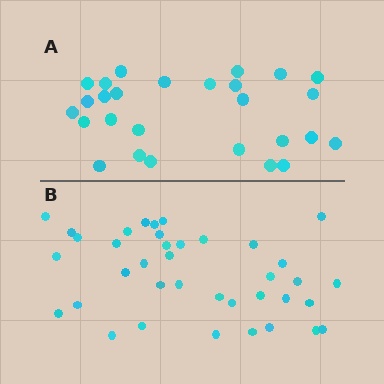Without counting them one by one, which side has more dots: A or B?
Region B (the bottom region) has more dots.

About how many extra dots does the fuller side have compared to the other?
Region B has roughly 12 or so more dots than region A.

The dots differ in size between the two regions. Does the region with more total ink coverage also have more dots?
No. Region A has more total ink coverage because its dots are larger, but region B actually contains more individual dots. Total area can be misleading — the number of items is what matters here.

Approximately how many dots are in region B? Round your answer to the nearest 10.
About 40 dots. (The exact count is 38, which rounds to 40.)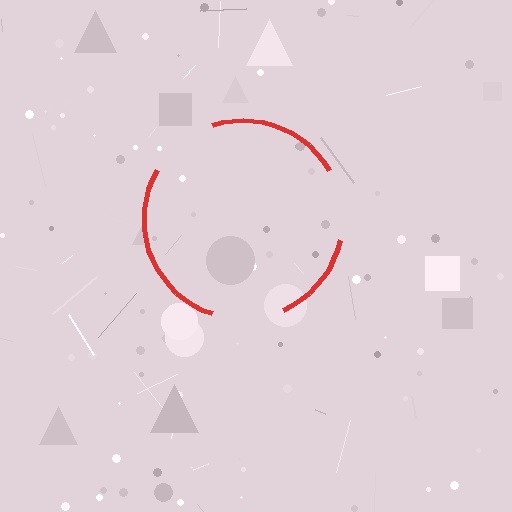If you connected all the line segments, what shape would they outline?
They would outline a circle.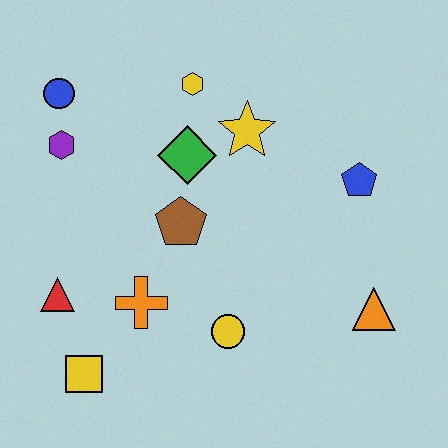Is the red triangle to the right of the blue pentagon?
No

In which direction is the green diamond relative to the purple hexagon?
The green diamond is to the right of the purple hexagon.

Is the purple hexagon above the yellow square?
Yes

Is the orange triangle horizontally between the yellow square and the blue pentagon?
No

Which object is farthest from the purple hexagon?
The orange triangle is farthest from the purple hexagon.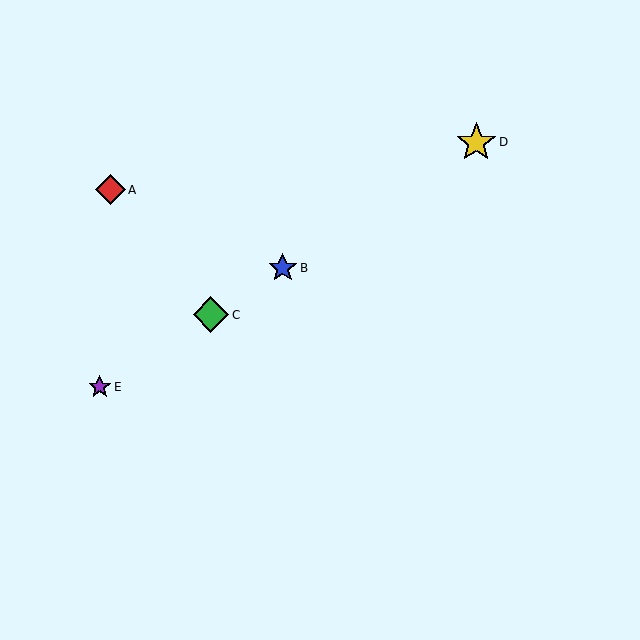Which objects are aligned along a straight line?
Objects B, C, D, E are aligned along a straight line.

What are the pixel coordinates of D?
Object D is at (476, 142).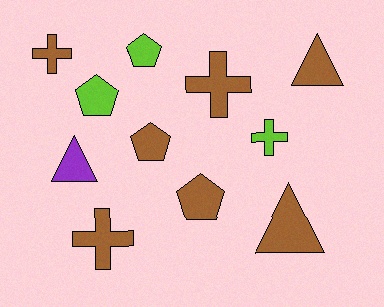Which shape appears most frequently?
Cross, with 4 objects.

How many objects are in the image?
There are 11 objects.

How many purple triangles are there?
There is 1 purple triangle.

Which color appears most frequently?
Brown, with 7 objects.